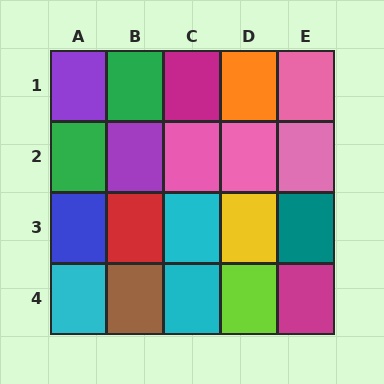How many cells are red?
1 cell is red.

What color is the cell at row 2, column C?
Pink.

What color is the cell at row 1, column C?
Magenta.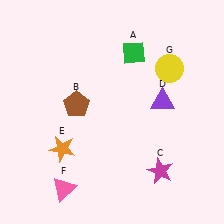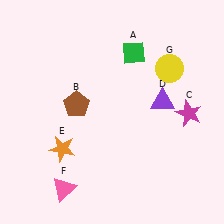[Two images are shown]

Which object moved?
The magenta star (C) moved up.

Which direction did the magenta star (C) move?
The magenta star (C) moved up.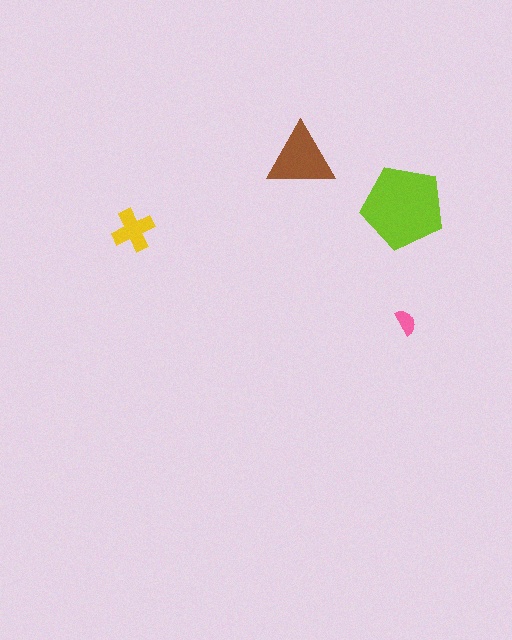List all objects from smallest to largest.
The pink semicircle, the yellow cross, the brown triangle, the lime pentagon.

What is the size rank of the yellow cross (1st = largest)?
3rd.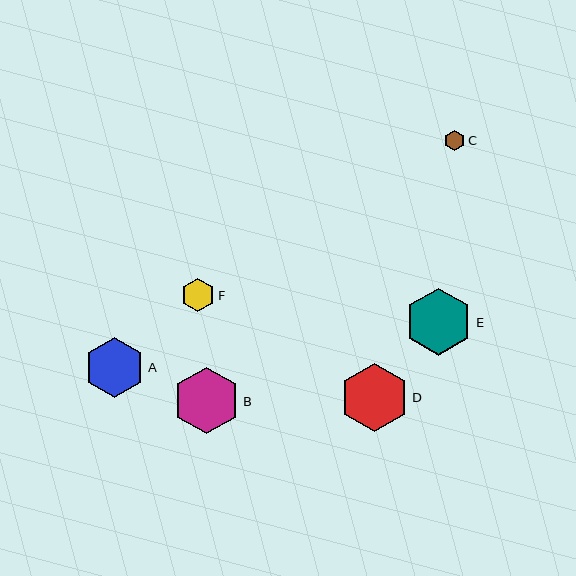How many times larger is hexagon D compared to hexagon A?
Hexagon D is approximately 1.1 times the size of hexagon A.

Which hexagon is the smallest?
Hexagon C is the smallest with a size of approximately 20 pixels.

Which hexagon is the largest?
Hexagon D is the largest with a size of approximately 68 pixels.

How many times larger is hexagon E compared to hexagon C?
Hexagon E is approximately 3.3 times the size of hexagon C.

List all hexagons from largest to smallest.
From largest to smallest: D, E, B, A, F, C.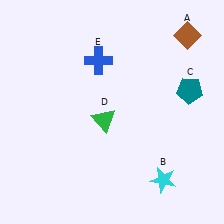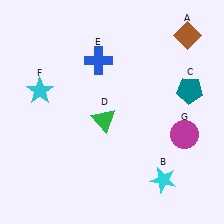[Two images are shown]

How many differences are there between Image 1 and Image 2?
There are 2 differences between the two images.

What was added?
A cyan star (F), a magenta circle (G) were added in Image 2.